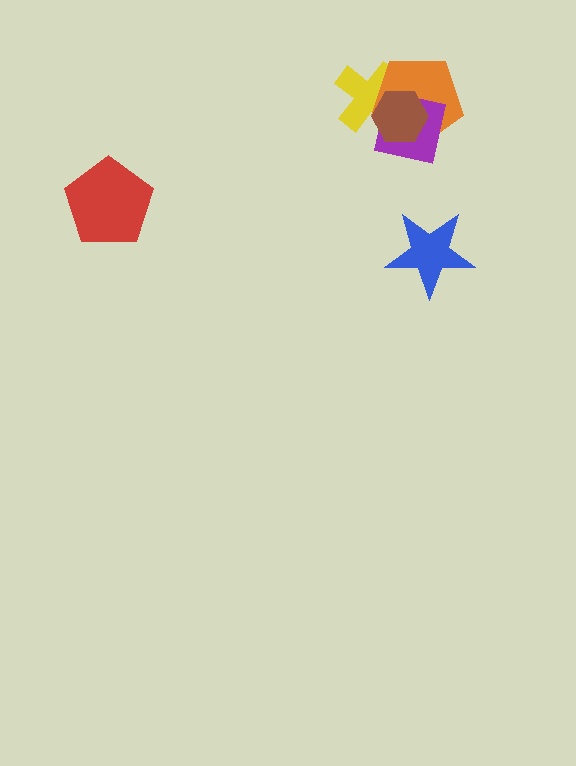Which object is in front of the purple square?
The brown hexagon is in front of the purple square.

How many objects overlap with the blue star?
0 objects overlap with the blue star.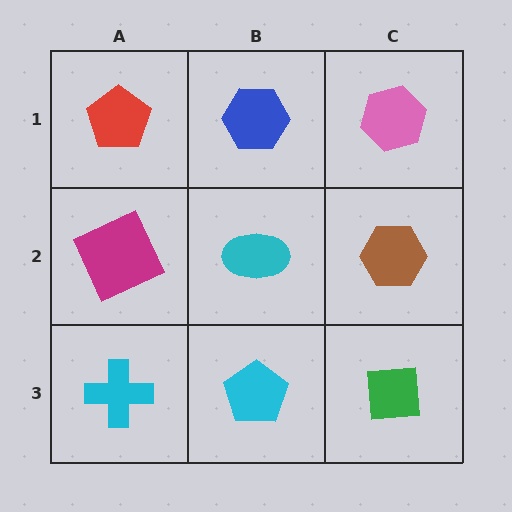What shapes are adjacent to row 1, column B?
A cyan ellipse (row 2, column B), a red pentagon (row 1, column A), a pink hexagon (row 1, column C).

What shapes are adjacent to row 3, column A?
A magenta square (row 2, column A), a cyan pentagon (row 3, column B).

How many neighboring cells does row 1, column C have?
2.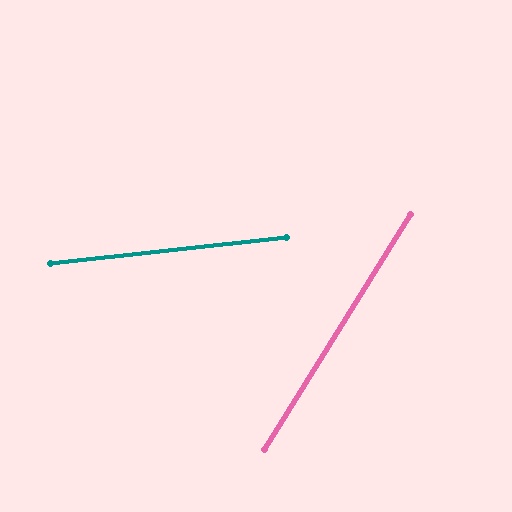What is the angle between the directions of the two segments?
Approximately 52 degrees.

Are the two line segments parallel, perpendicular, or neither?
Neither parallel nor perpendicular — they differ by about 52°.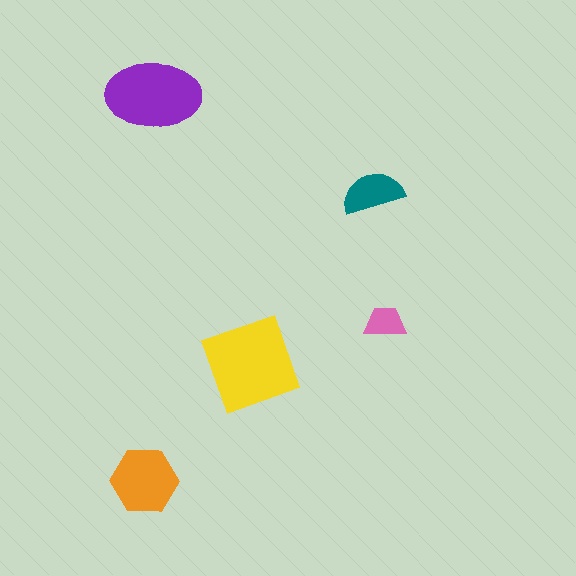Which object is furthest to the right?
The pink trapezoid is rightmost.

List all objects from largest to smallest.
The yellow diamond, the purple ellipse, the orange hexagon, the teal semicircle, the pink trapezoid.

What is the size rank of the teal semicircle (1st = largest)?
4th.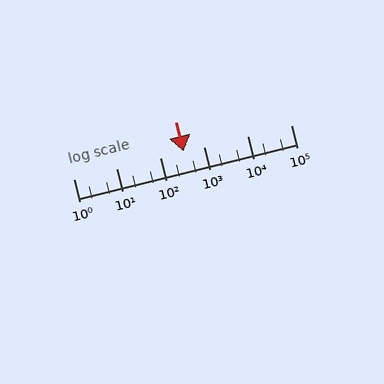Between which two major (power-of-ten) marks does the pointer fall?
The pointer is between 100 and 1000.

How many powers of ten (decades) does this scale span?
The scale spans 5 decades, from 1 to 100000.